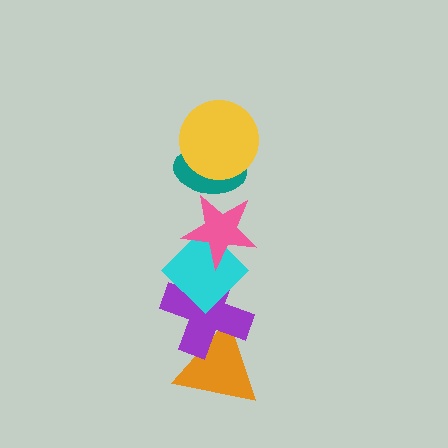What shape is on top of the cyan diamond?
The pink star is on top of the cyan diamond.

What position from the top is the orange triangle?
The orange triangle is 6th from the top.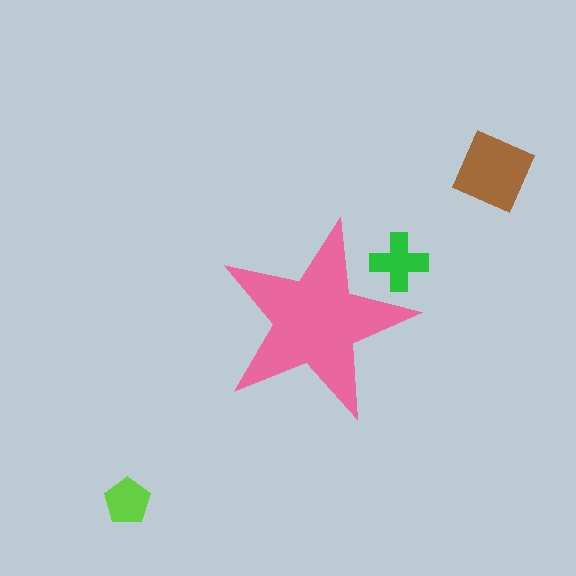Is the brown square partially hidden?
No, the brown square is fully visible.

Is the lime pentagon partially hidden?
No, the lime pentagon is fully visible.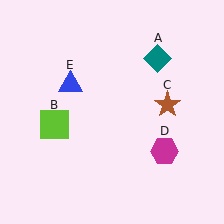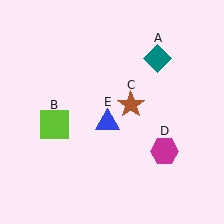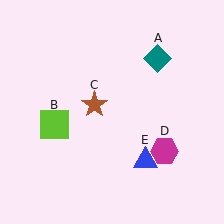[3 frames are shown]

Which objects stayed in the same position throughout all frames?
Teal diamond (object A) and lime square (object B) and magenta hexagon (object D) remained stationary.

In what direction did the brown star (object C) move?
The brown star (object C) moved left.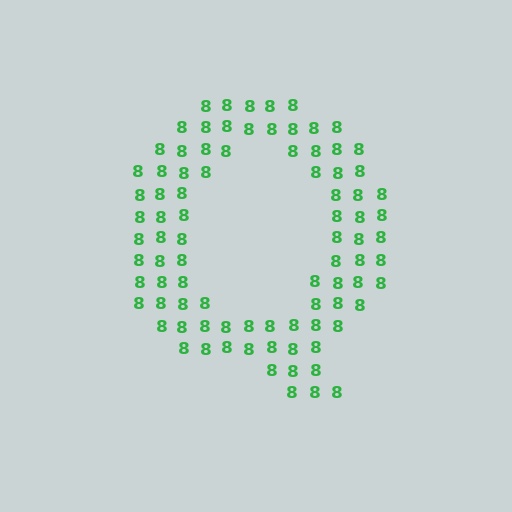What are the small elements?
The small elements are digit 8's.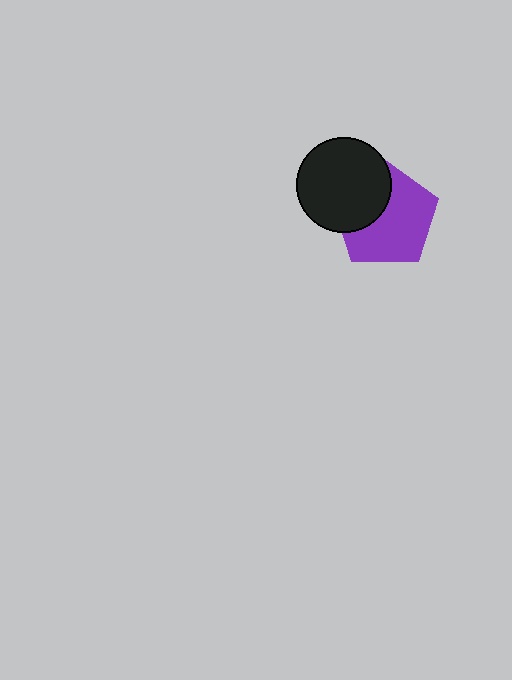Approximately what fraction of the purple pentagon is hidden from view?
Roughly 35% of the purple pentagon is hidden behind the black circle.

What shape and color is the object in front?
The object in front is a black circle.